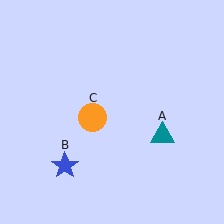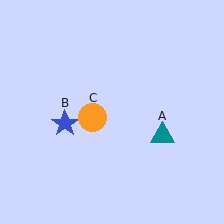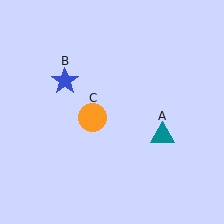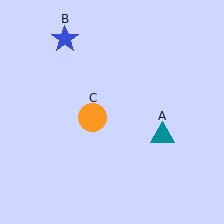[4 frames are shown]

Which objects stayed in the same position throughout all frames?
Teal triangle (object A) and orange circle (object C) remained stationary.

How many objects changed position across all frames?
1 object changed position: blue star (object B).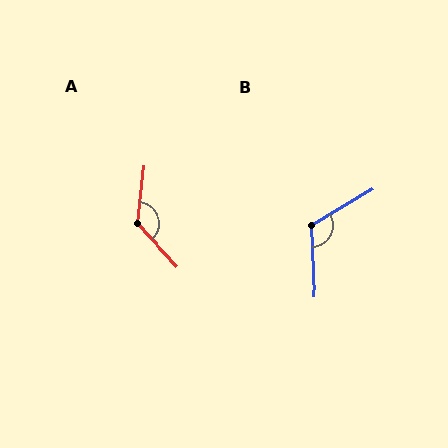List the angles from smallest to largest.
B (118°), A (131°).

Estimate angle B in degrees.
Approximately 118 degrees.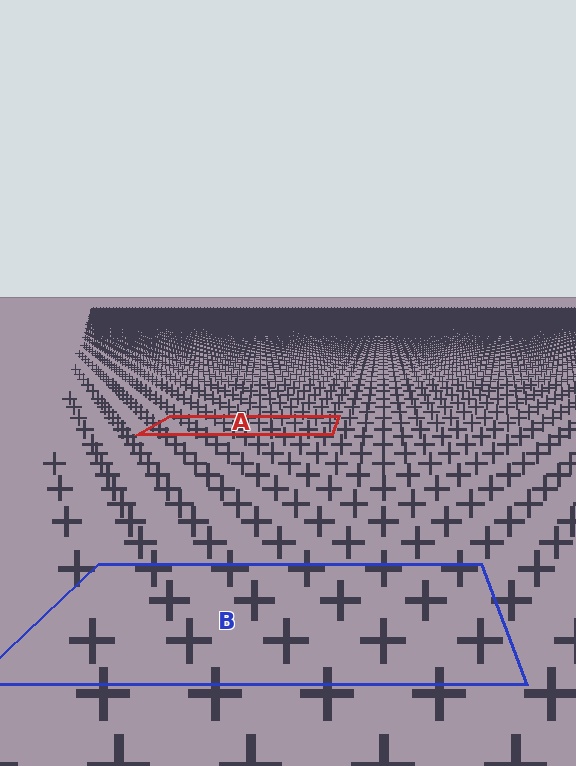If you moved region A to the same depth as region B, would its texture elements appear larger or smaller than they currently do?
They would appear larger. At a closer depth, the same texture elements are projected at a bigger on-screen size.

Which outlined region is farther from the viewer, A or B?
Region A is farther from the viewer — the texture elements inside it appear smaller and more densely packed.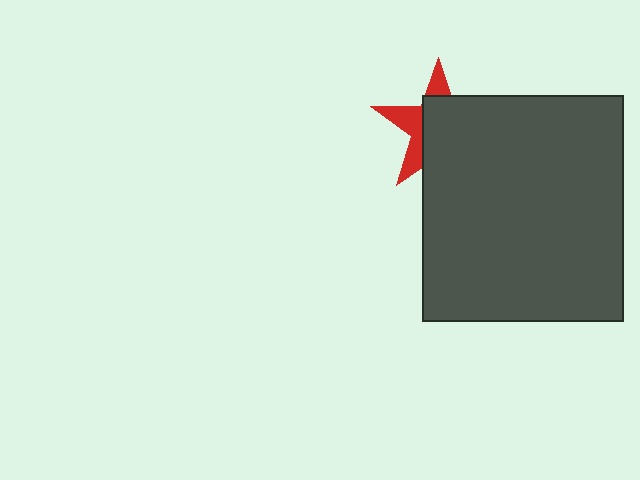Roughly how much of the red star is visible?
A small part of it is visible (roughly 36%).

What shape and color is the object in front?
The object in front is a dark gray rectangle.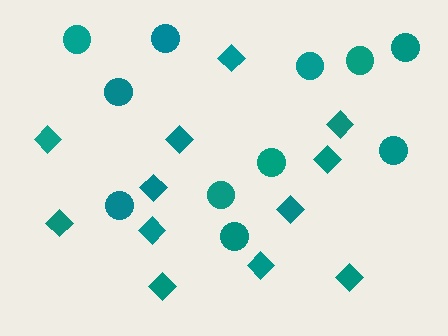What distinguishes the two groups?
There are 2 groups: one group of diamonds (12) and one group of circles (11).